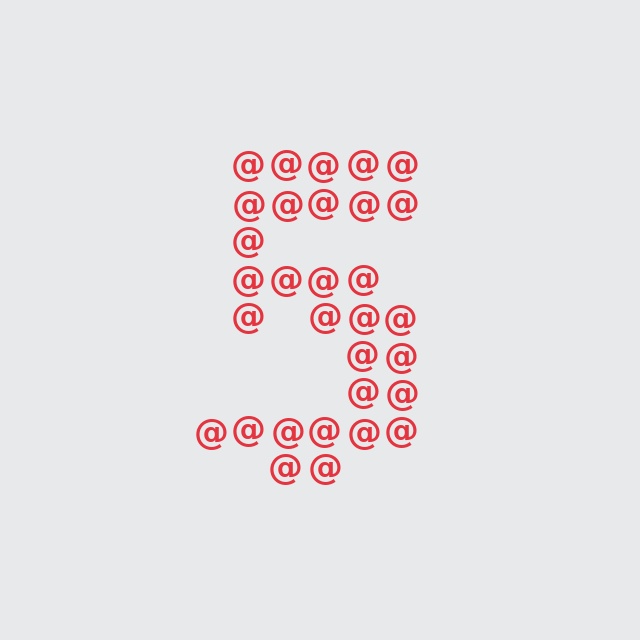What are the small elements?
The small elements are at signs.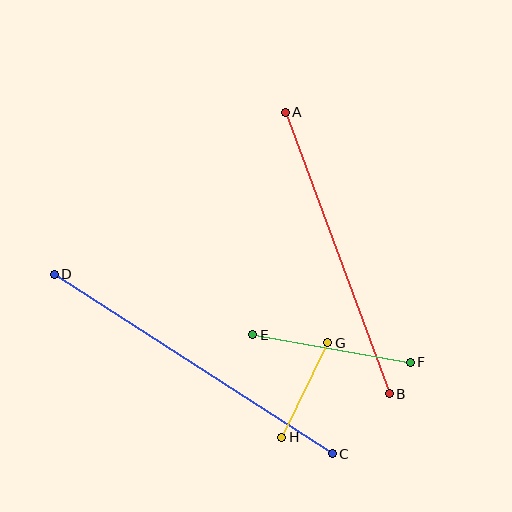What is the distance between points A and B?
The distance is approximately 300 pixels.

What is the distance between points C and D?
The distance is approximately 331 pixels.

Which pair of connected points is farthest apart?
Points C and D are farthest apart.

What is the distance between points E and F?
The distance is approximately 160 pixels.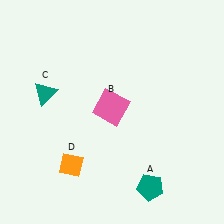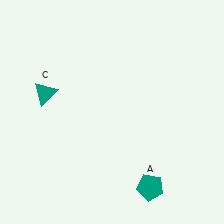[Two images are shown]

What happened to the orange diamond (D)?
The orange diamond (D) was removed in Image 2. It was in the bottom-left area of Image 1.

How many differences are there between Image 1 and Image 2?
There are 2 differences between the two images.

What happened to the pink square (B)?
The pink square (B) was removed in Image 2. It was in the top-left area of Image 1.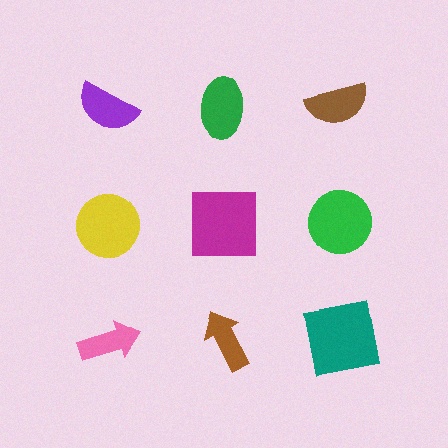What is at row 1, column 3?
A brown semicircle.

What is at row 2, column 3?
A green circle.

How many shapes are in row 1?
3 shapes.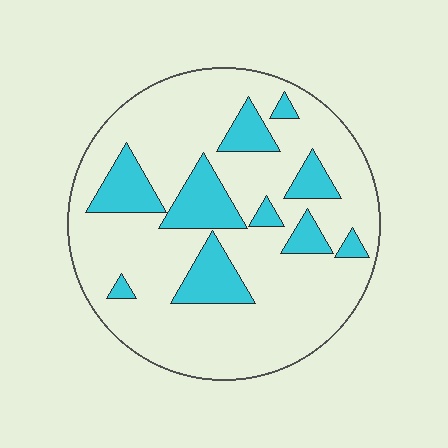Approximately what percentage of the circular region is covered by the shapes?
Approximately 20%.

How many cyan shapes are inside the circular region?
10.